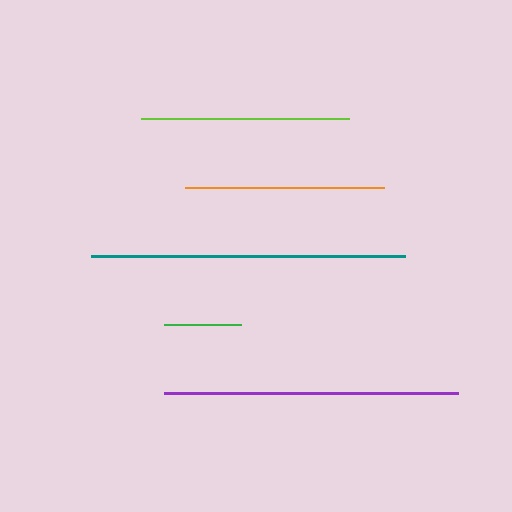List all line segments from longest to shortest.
From longest to shortest: teal, purple, lime, orange, green.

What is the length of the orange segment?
The orange segment is approximately 200 pixels long.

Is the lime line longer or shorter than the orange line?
The lime line is longer than the orange line.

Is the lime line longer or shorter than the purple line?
The purple line is longer than the lime line.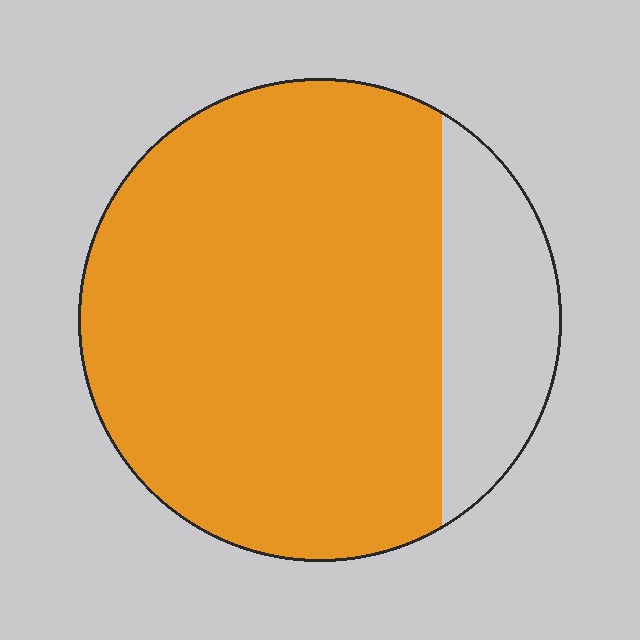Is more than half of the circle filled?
Yes.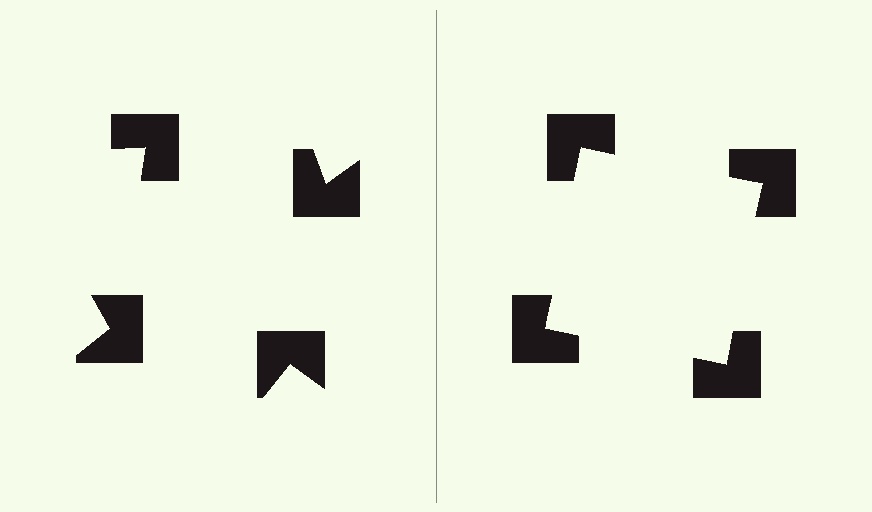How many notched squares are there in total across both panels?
8 — 4 on each side.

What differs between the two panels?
The notched squares are positioned identically on both sides; only the wedge orientations differ. On the right they align to a square; on the left they are misaligned.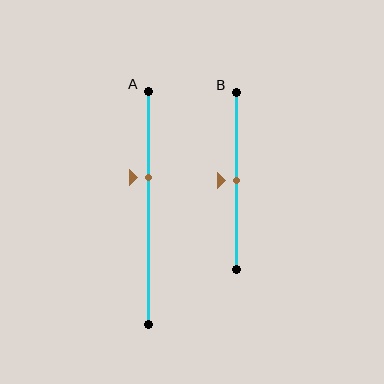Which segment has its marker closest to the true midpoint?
Segment B has its marker closest to the true midpoint.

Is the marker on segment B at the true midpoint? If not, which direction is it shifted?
Yes, the marker on segment B is at the true midpoint.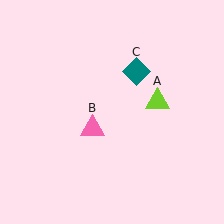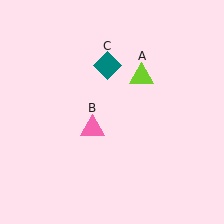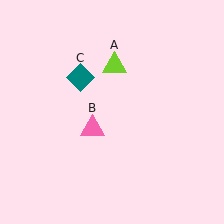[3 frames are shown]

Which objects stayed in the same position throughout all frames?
Pink triangle (object B) remained stationary.